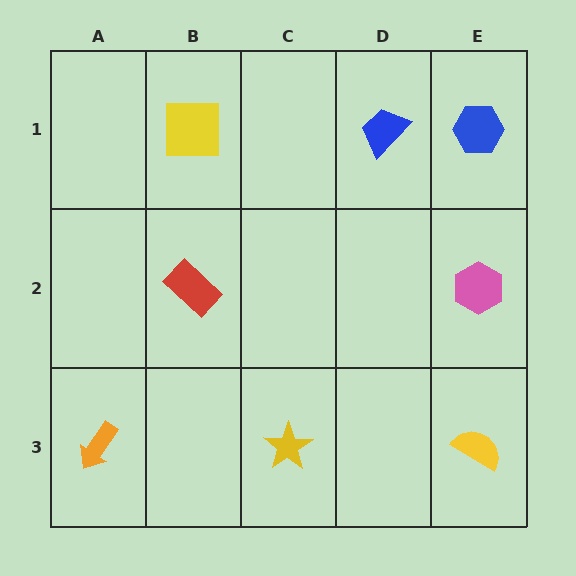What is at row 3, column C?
A yellow star.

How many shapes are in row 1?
3 shapes.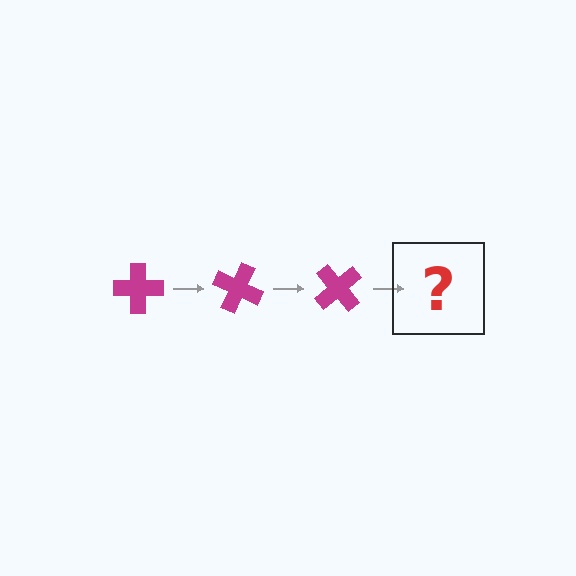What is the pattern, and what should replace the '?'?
The pattern is that the cross rotates 25 degrees each step. The '?' should be a magenta cross rotated 75 degrees.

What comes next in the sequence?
The next element should be a magenta cross rotated 75 degrees.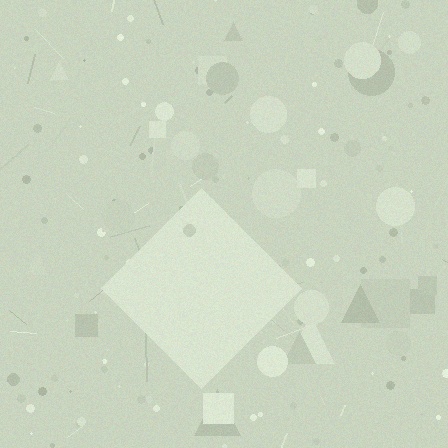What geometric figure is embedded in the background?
A diamond is embedded in the background.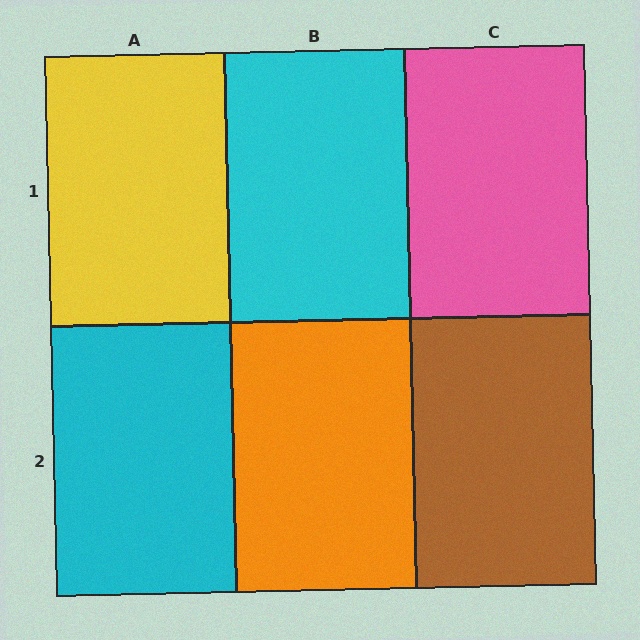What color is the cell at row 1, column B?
Cyan.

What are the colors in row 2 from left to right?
Cyan, orange, brown.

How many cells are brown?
1 cell is brown.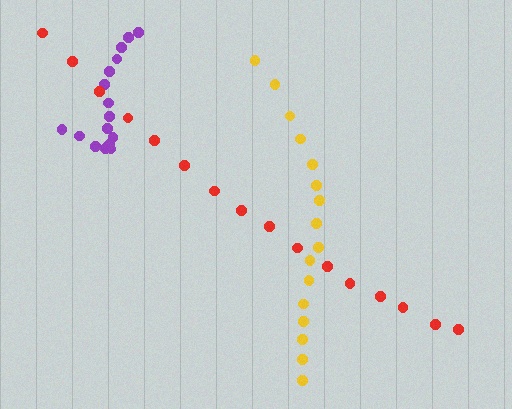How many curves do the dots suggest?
There are 3 distinct paths.